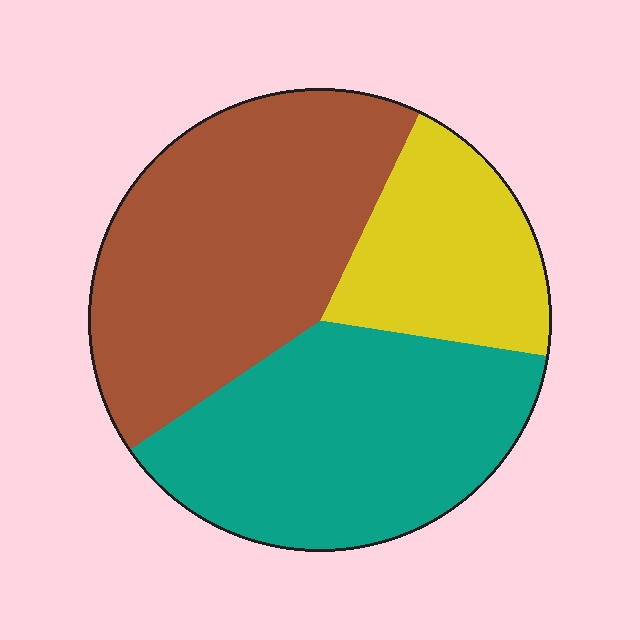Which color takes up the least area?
Yellow, at roughly 20%.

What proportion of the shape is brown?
Brown covers 42% of the shape.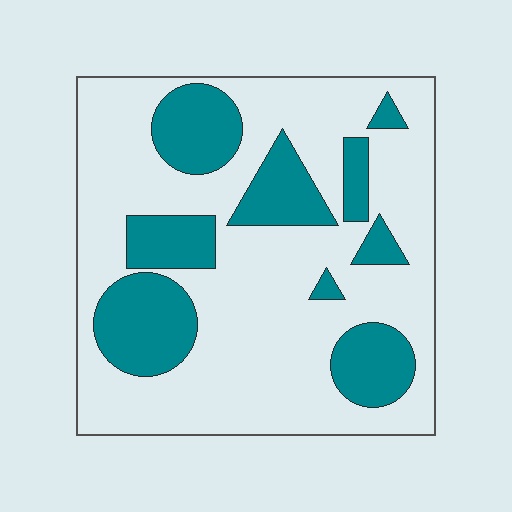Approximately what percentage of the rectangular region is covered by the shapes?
Approximately 30%.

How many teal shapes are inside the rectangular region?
9.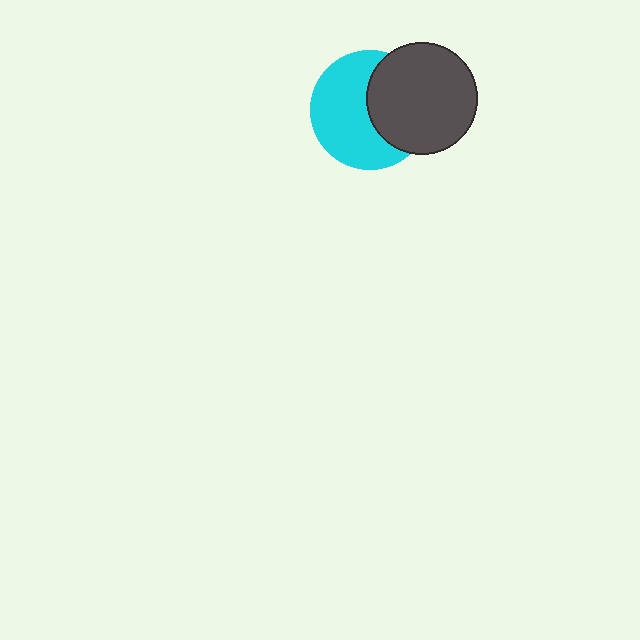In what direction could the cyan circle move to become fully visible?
The cyan circle could move left. That would shift it out from behind the dark gray circle entirely.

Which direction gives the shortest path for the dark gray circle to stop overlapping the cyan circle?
Moving right gives the shortest separation.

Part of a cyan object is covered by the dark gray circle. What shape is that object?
It is a circle.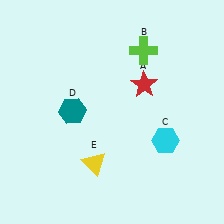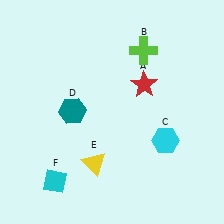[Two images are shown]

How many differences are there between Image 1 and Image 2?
There is 1 difference between the two images.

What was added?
A cyan diamond (F) was added in Image 2.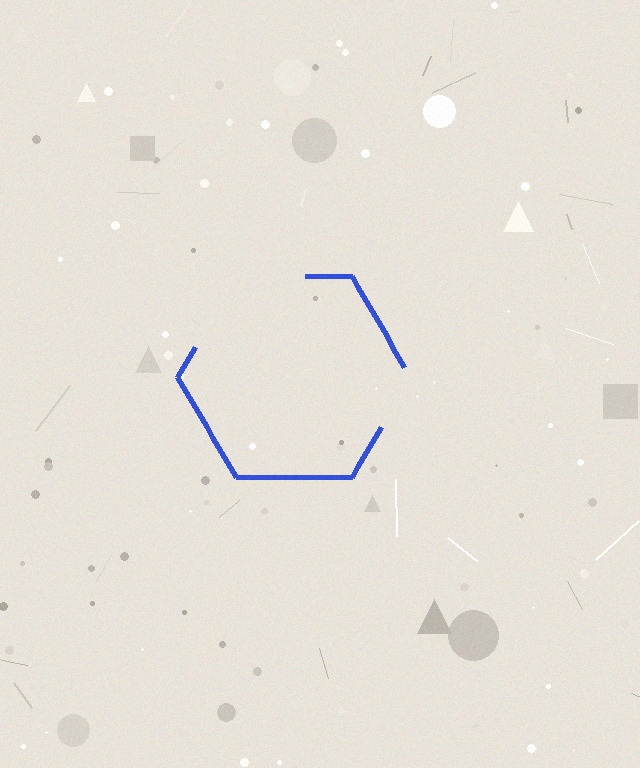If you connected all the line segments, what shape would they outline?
They would outline a hexagon.